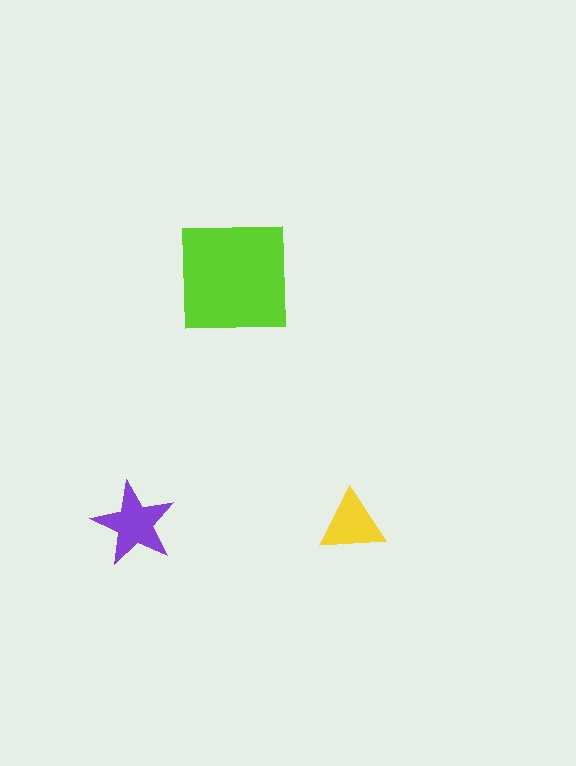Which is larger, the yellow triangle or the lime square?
The lime square.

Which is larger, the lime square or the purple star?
The lime square.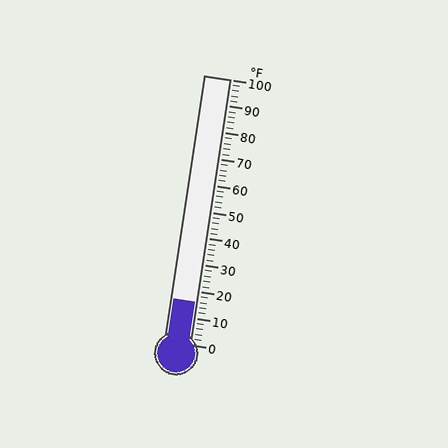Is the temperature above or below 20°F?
The temperature is below 20°F.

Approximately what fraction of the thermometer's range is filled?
The thermometer is filled to approximately 15% of its range.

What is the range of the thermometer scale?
The thermometer scale ranges from 0°F to 100°F.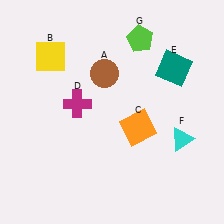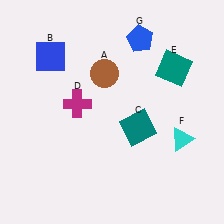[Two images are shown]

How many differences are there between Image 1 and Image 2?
There are 3 differences between the two images.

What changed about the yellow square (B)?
In Image 1, B is yellow. In Image 2, it changed to blue.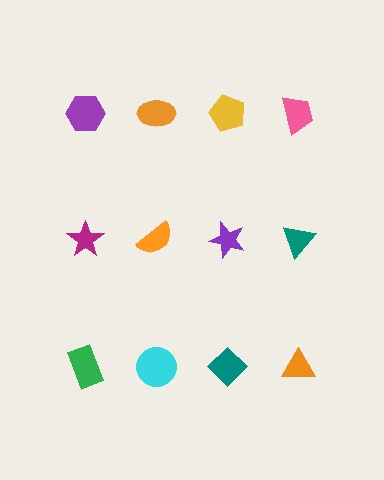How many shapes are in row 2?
4 shapes.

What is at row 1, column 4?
A pink trapezoid.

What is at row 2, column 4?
A teal triangle.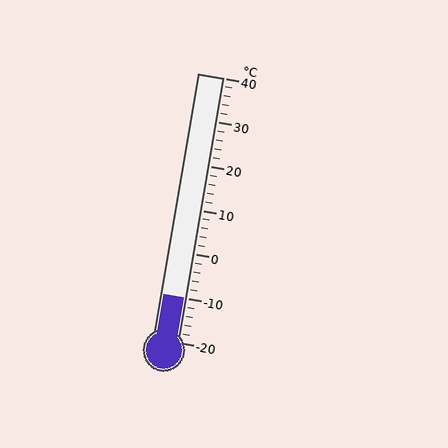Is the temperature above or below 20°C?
The temperature is below 20°C.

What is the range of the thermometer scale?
The thermometer scale ranges from -20°C to 40°C.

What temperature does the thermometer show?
The thermometer shows approximately -10°C.